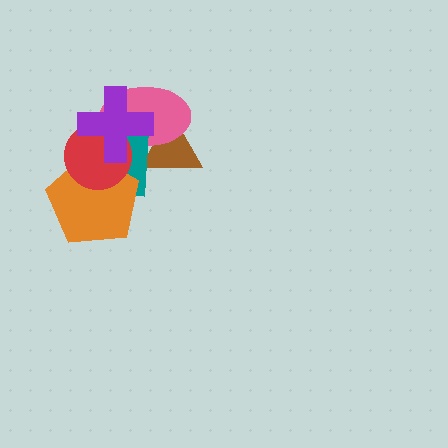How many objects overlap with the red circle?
4 objects overlap with the red circle.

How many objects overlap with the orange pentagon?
2 objects overlap with the orange pentagon.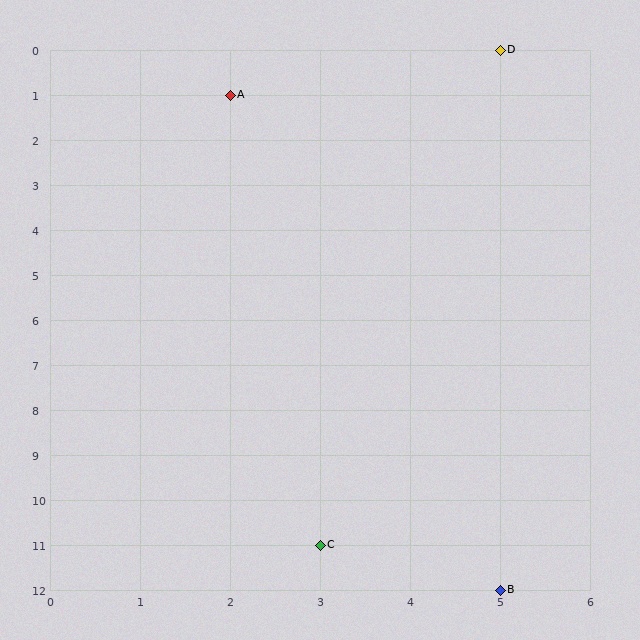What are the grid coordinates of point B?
Point B is at grid coordinates (5, 12).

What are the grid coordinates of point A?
Point A is at grid coordinates (2, 1).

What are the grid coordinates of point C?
Point C is at grid coordinates (3, 11).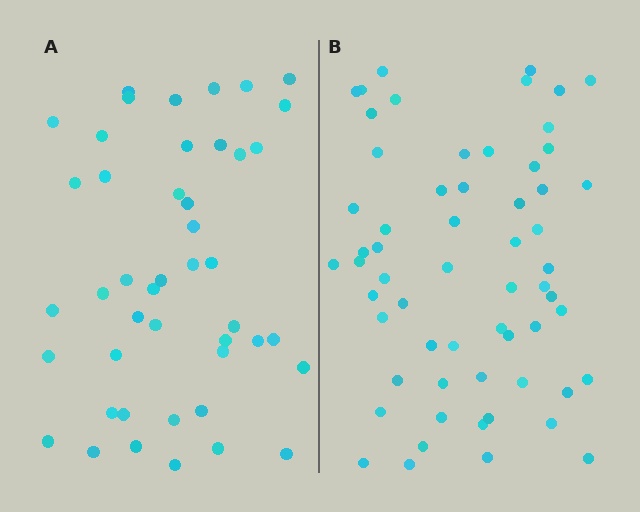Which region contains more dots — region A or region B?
Region B (the right region) has more dots.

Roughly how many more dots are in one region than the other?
Region B has approximately 15 more dots than region A.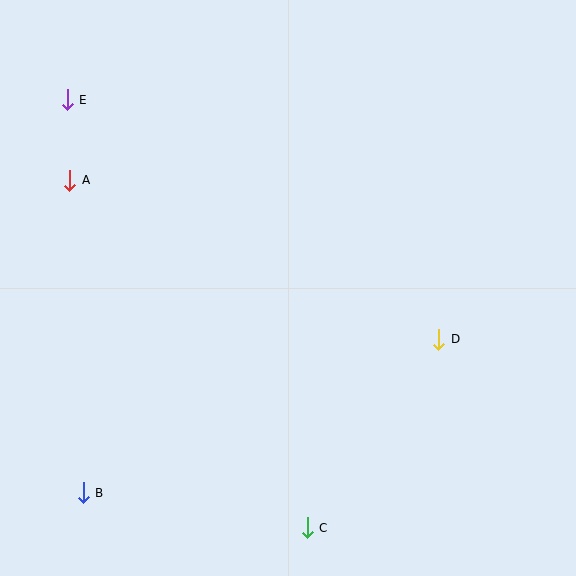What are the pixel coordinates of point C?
Point C is at (307, 528).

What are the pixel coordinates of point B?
Point B is at (83, 493).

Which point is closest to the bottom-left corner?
Point B is closest to the bottom-left corner.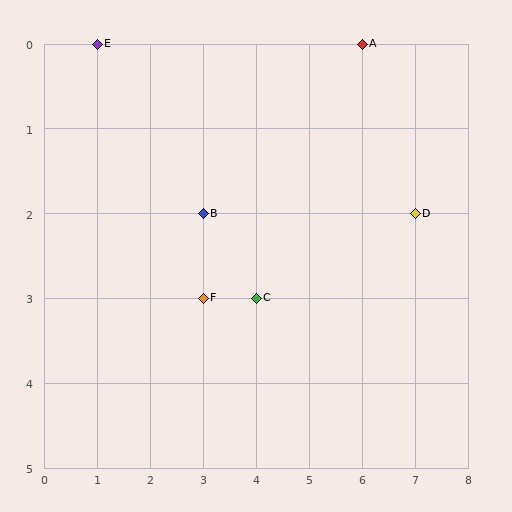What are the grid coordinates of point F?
Point F is at grid coordinates (3, 3).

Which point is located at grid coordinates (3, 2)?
Point B is at (3, 2).